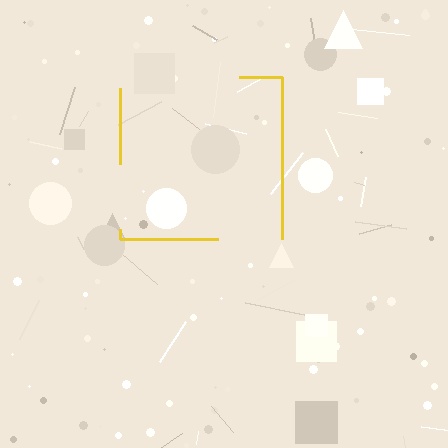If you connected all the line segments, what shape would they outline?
They would outline a square.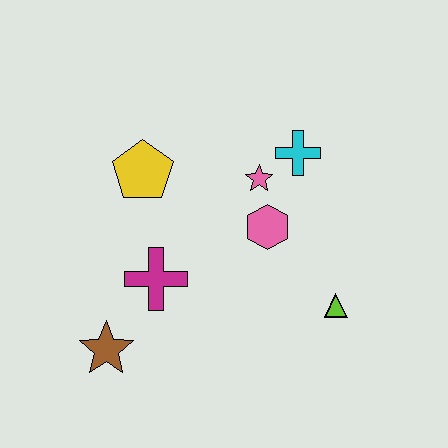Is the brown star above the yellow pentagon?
No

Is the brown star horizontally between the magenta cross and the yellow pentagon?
No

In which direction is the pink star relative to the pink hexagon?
The pink star is above the pink hexagon.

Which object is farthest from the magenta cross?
The cyan cross is farthest from the magenta cross.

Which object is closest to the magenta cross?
The brown star is closest to the magenta cross.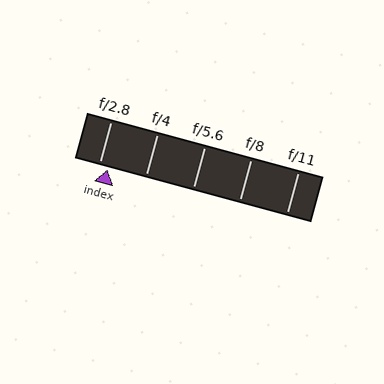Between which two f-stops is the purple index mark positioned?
The index mark is between f/2.8 and f/4.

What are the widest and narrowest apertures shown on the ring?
The widest aperture shown is f/2.8 and the narrowest is f/11.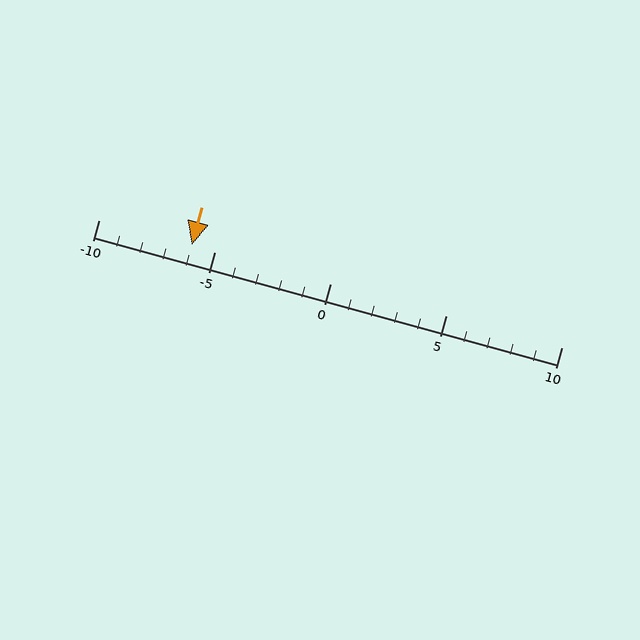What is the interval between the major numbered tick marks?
The major tick marks are spaced 5 units apart.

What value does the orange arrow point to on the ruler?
The orange arrow points to approximately -6.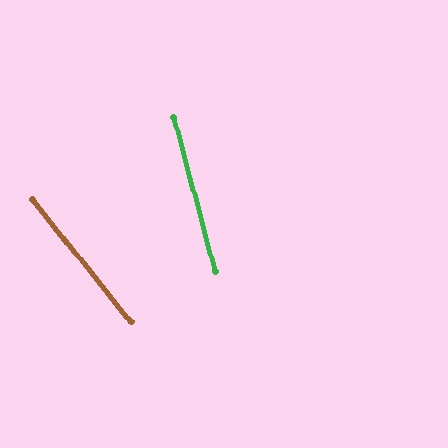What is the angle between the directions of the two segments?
Approximately 24 degrees.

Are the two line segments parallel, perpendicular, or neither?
Neither parallel nor perpendicular — they differ by about 24°.